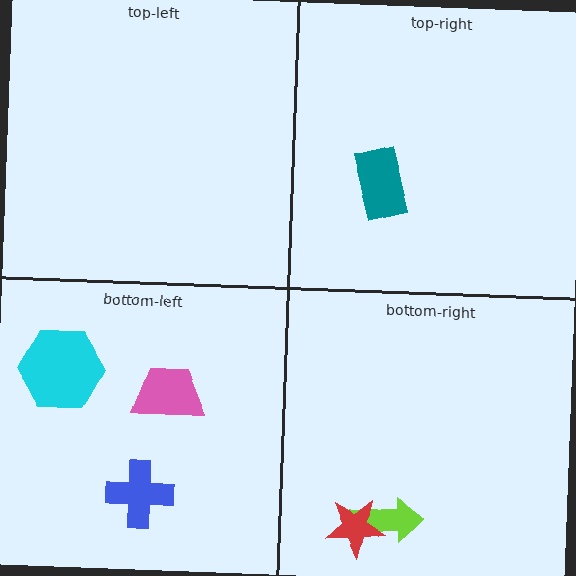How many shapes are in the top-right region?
1.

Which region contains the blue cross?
The bottom-left region.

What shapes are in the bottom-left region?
The blue cross, the cyan hexagon, the pink trapezoid.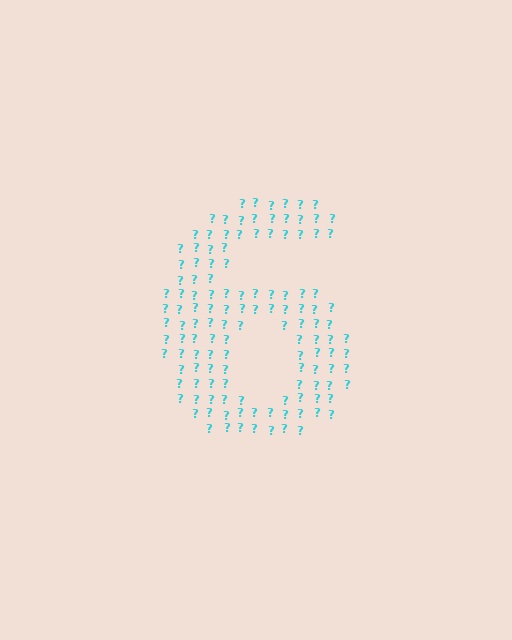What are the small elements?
The small elements are question marks.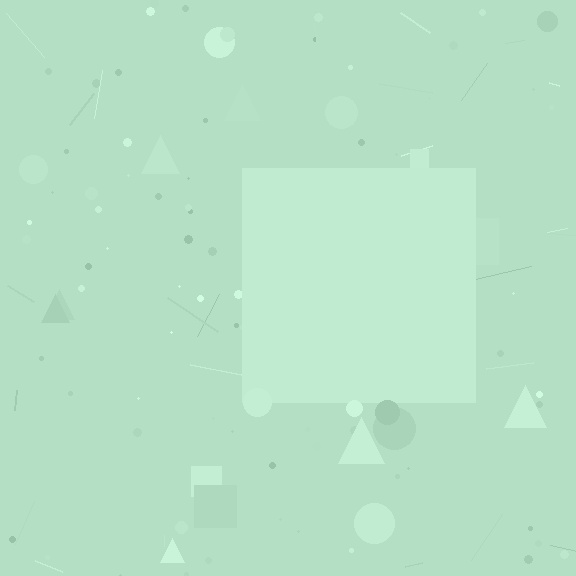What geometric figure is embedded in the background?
A square is embedded in the background.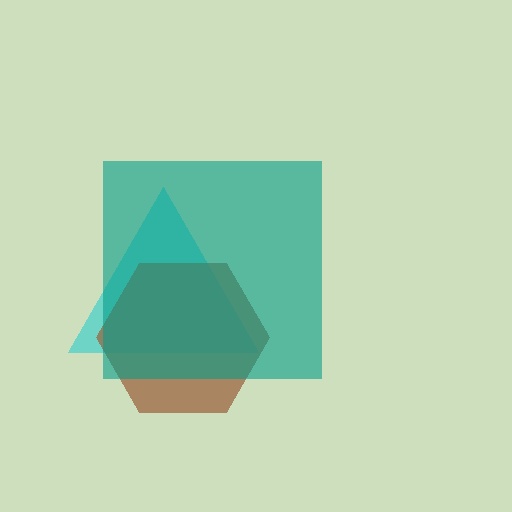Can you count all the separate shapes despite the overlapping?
Yes, there are 3 separate shapes.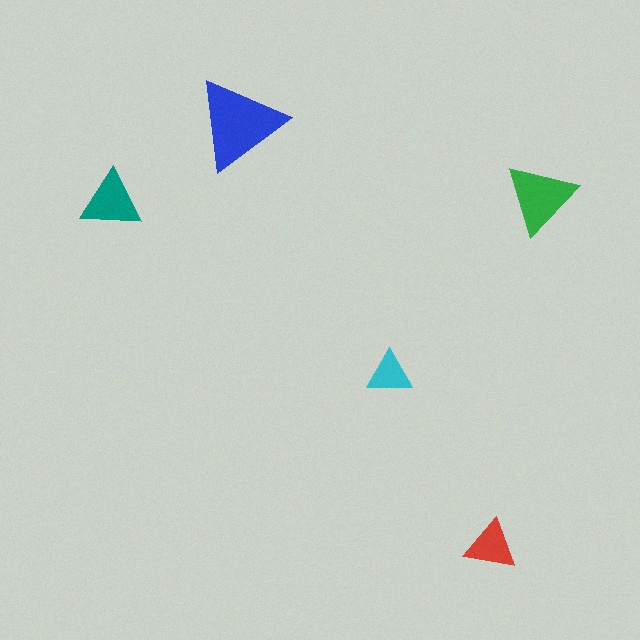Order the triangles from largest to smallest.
the blue one, the green one, the teal one, the red one, the cyan one.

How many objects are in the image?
There are 5 objects in the image.